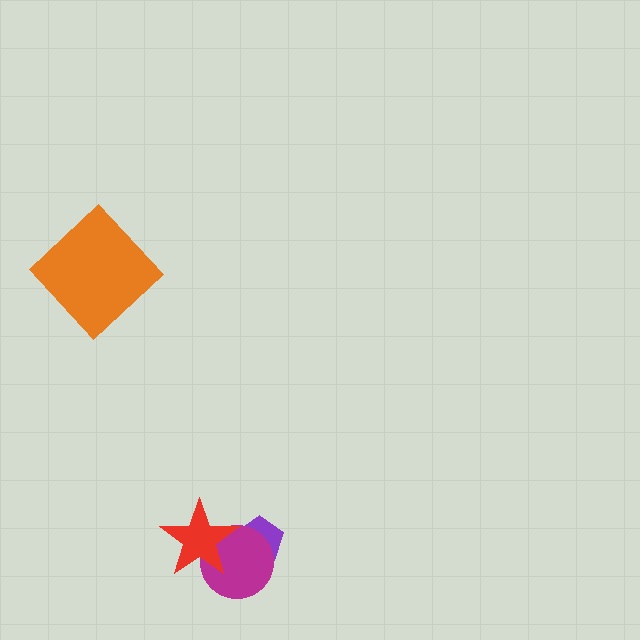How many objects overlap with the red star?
2 objects overlap with the red star.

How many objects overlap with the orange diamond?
0 objects overlap with the orange diamond.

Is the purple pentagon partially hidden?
Yes, it is partially covered by another shape.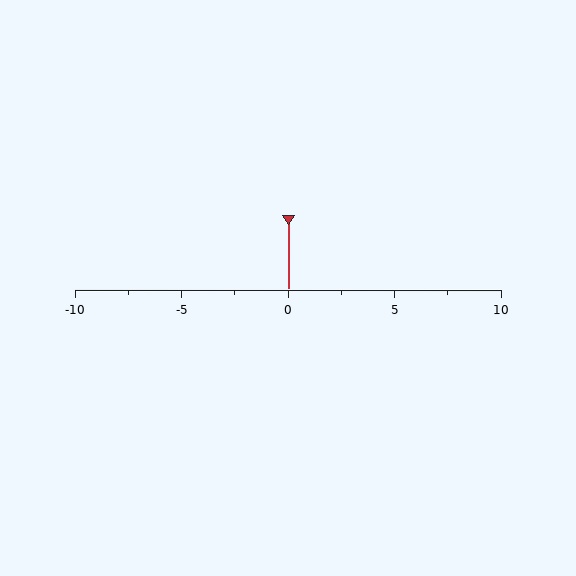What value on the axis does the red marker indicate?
The marker indicates approximately 0.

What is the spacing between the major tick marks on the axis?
The major ticks are spaced 5 apart.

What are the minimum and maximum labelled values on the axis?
The axis runs from -10 to 10.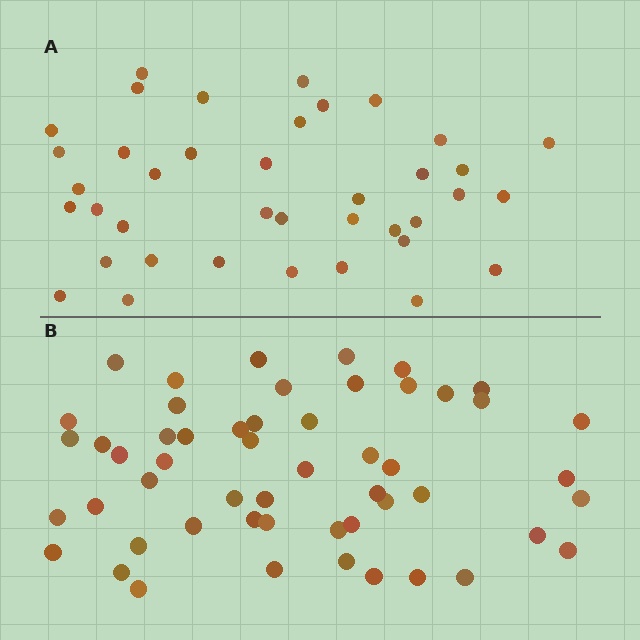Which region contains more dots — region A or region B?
Region B (the bottom region) has more dots.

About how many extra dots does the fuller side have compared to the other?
Region B has approximately 15 more dots than region A.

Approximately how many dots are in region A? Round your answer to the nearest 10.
About 40 dots. (The exact count is 39, which rounds to 40.)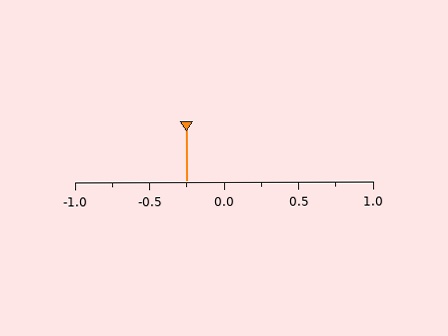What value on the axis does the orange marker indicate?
The marker indicates approximately -0.25.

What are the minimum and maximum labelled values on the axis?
The axis runs from -1.0 to 1.0.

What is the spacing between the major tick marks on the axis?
The major ticks are spaced 0.5 apart.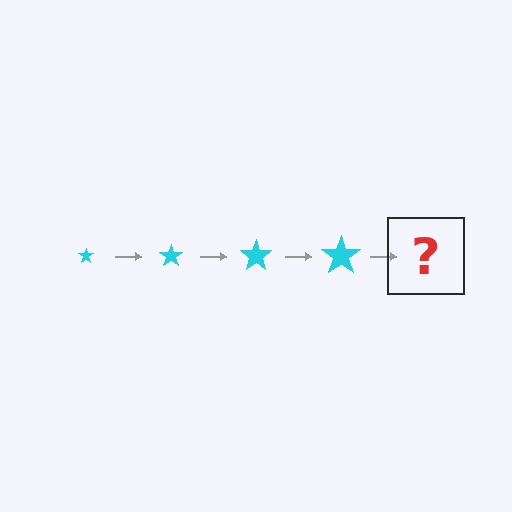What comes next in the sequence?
The next element should be a cyan star, larger than the previous one.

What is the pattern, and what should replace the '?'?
The pattern is that the star gets progressively larger each step. The '?' should be a cyan star, larger than the previous one.